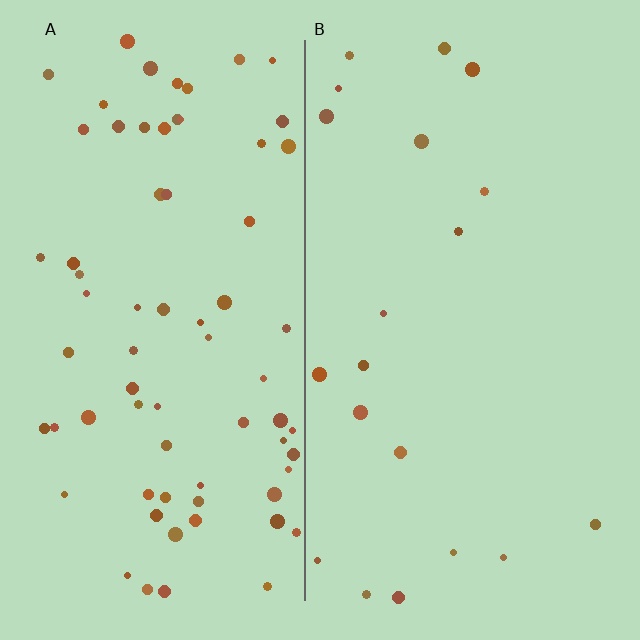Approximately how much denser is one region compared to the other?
Approximately 3.6× — region A over region B.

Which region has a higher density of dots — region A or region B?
A (the left).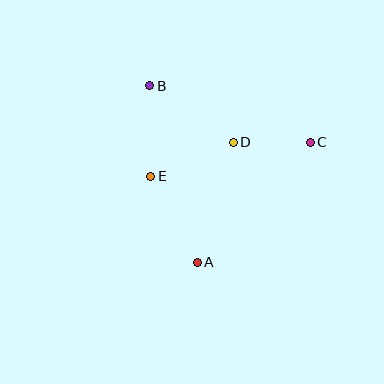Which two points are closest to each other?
Points C and D are closest to each other.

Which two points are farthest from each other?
Points A and B are farthest from each other.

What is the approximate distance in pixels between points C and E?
The distance between C and E is approximately 163 pixels.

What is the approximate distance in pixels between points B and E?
The distance between B and E is approximately 90 pixels.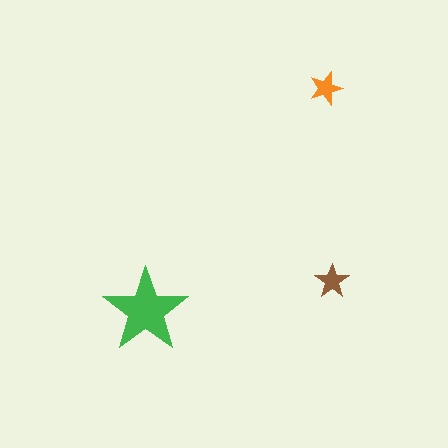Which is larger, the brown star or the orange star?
The brown one.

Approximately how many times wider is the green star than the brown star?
About 2.5 times wider.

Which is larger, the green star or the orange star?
The green one.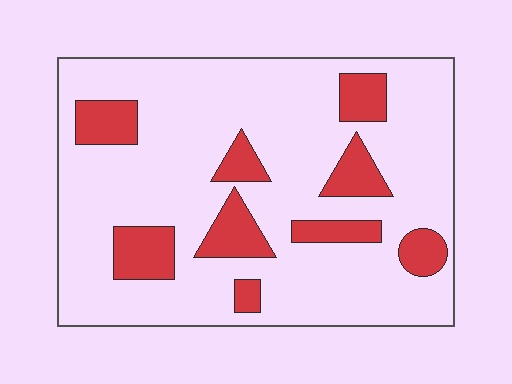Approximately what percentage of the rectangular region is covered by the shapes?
Approximately 20%.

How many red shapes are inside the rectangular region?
9.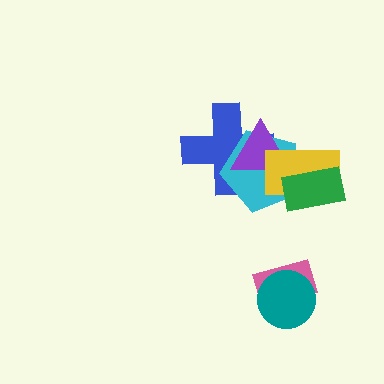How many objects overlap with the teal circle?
1 object overlaps with the teal circle.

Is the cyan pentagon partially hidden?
Yes, it is partially covered by another shape.